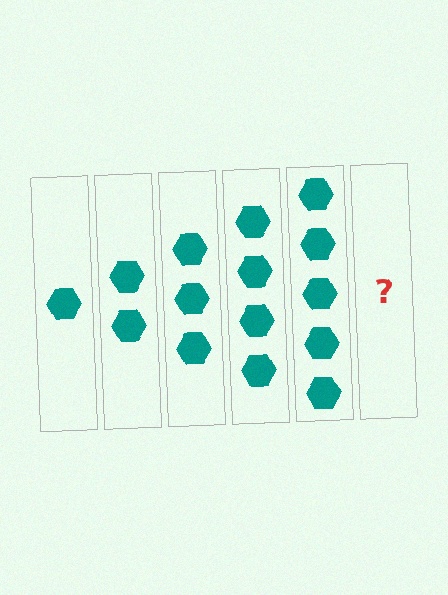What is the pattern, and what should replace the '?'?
The pattern is that each step adds one more hexagon. The '?' should be 6 hexagons.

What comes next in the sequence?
The next element should be 6 hexagons.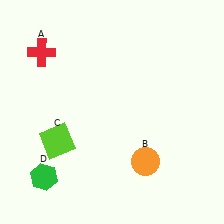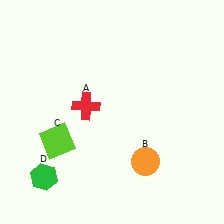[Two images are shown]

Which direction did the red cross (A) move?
The red cross (A) moved down.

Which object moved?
The red cross (A) moved down.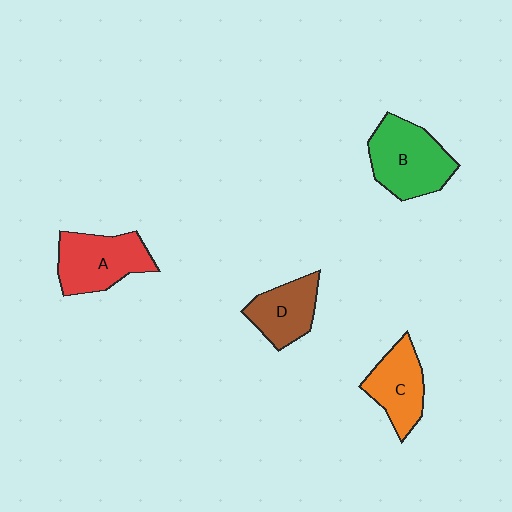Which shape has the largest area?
Shape B (green).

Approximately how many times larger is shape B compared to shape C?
Approximately 1.3 times.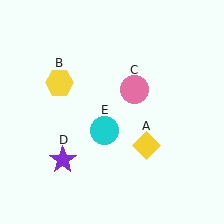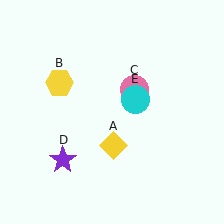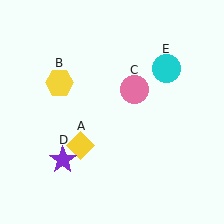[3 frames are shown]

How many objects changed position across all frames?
2 objects changed position: yellow diamond (object A), cyan circle (object E).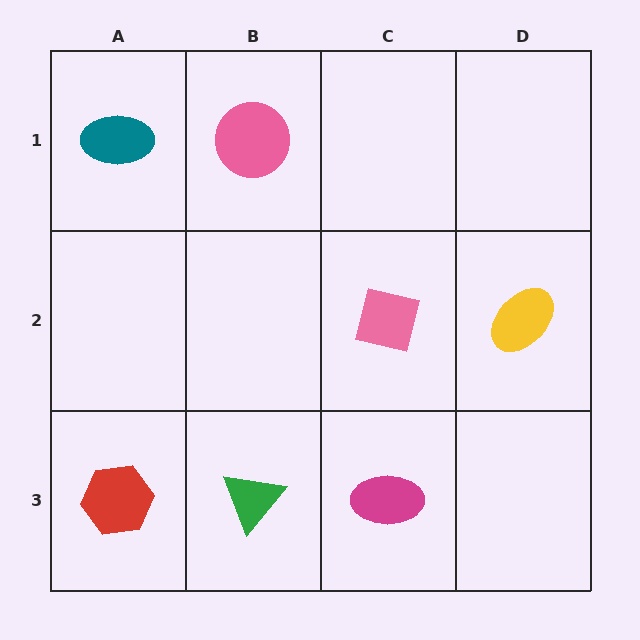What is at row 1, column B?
A pink circle.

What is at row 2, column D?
A yellow ellipse.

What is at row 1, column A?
A teal ellipse.